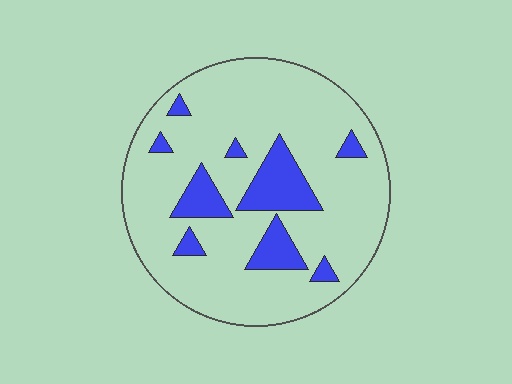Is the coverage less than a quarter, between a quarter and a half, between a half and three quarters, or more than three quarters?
Less than a quarter.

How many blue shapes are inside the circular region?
9.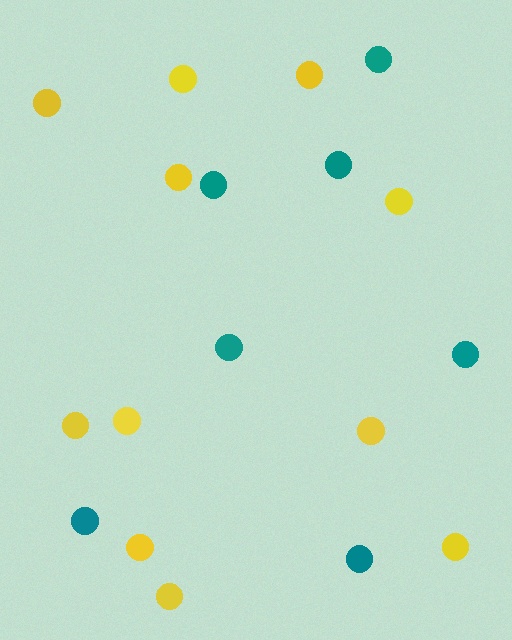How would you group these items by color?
There are 2 groups: one group of yellow circles (11) and one group of teal circles (7).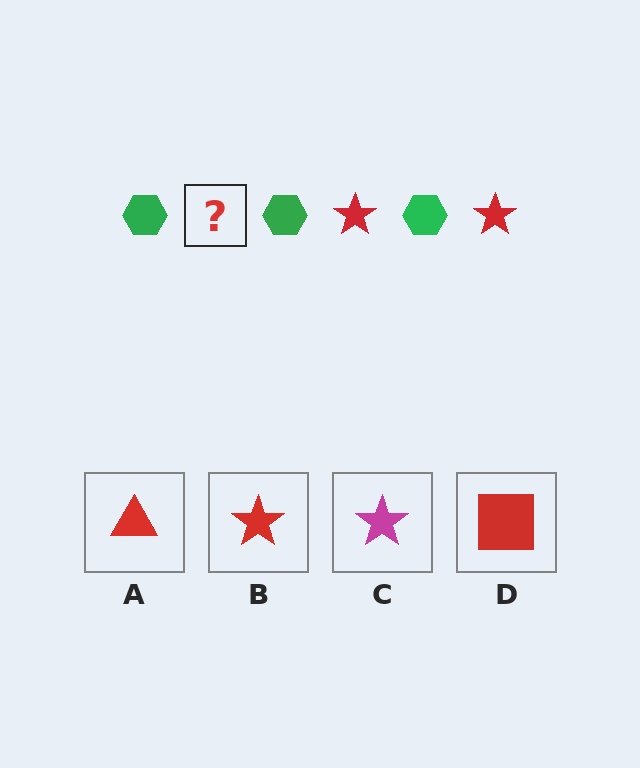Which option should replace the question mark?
Option B.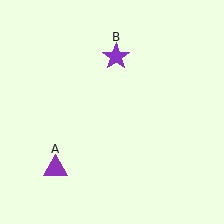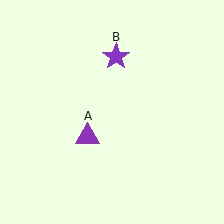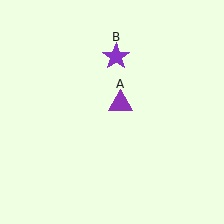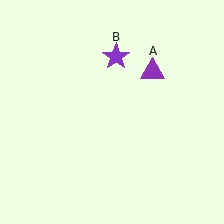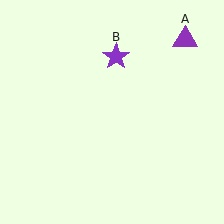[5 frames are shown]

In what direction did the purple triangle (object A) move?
The purple triangle (object A) moved up and to the right.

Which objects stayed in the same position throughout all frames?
Purple star (object B) remained stationary.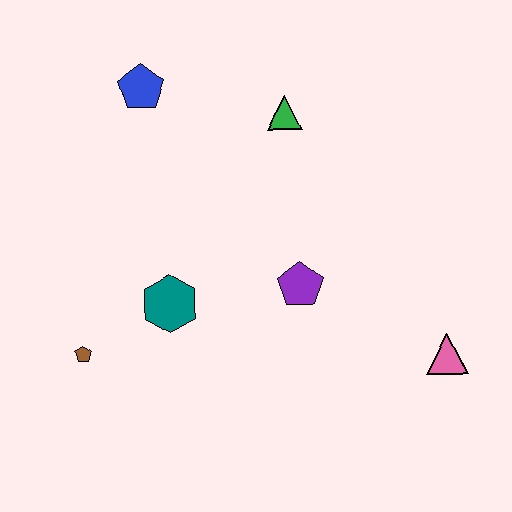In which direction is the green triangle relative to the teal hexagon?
The green triangle is above the teal hexagon.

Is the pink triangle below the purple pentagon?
Yes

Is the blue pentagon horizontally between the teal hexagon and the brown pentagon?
Yes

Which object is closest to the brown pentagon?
The teal hexagon is closest to the brown pentagon.